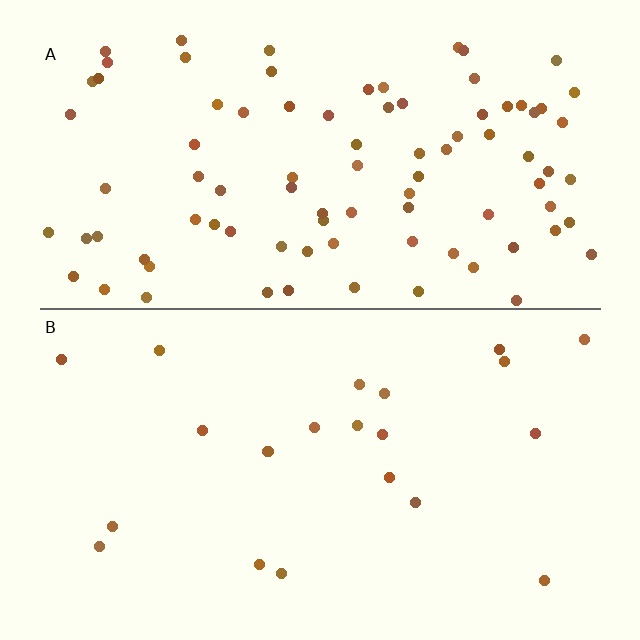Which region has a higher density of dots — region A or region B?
A (the top).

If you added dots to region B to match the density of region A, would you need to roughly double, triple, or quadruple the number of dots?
Approximately quadruple.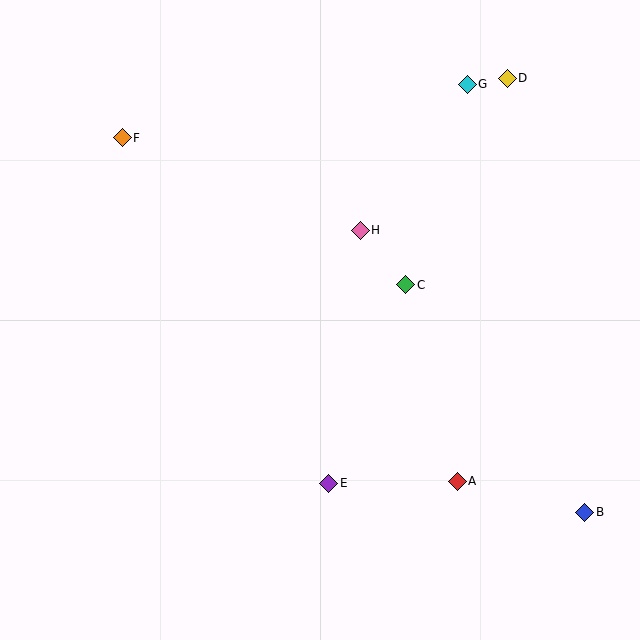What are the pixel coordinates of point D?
Point D is at (507, 78).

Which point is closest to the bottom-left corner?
Point E is closest to the bottom-left corner.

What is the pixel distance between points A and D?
The distance between A and D is 406 pixels.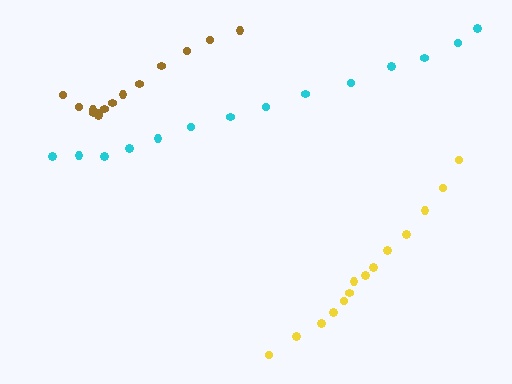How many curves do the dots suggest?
There are 3 distinct paths.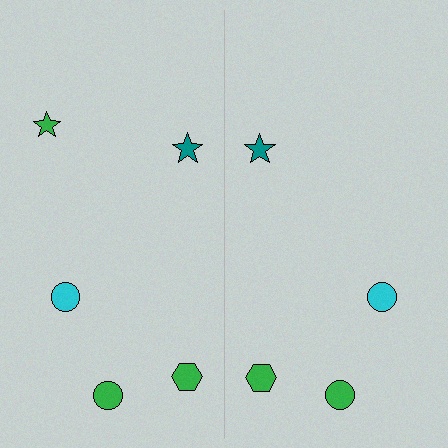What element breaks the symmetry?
A green star is missing from the right side.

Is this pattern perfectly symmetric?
No, the pattern is not perfectly symmetric. A green star is missing from the right side.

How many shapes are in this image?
There are 9 shapes in this image.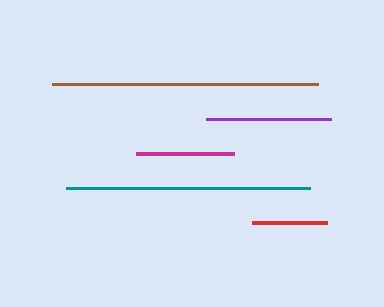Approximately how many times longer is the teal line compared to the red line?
The teal line is approximately 3.2 times the length of the red line.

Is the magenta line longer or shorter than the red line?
The magenta line is longer than the red line.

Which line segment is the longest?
The brown line is the longest at approximately 266 pixels.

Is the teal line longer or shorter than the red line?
The teal line is longer than the red line.